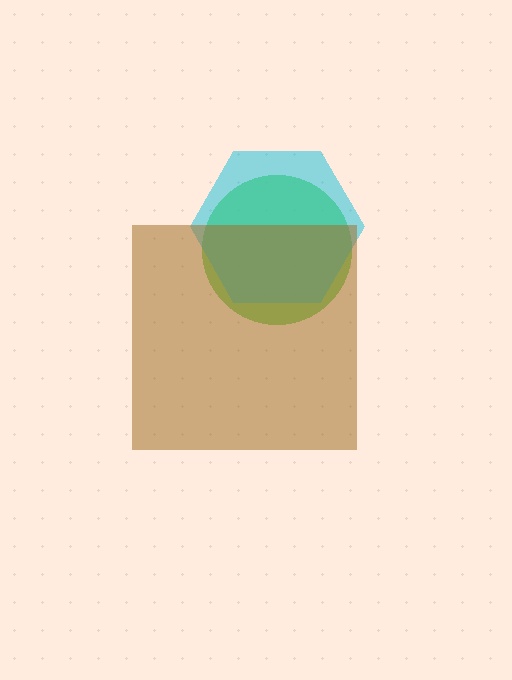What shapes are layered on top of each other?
The layered shapes are: a lime circle, a cyan hexagon, a brown square.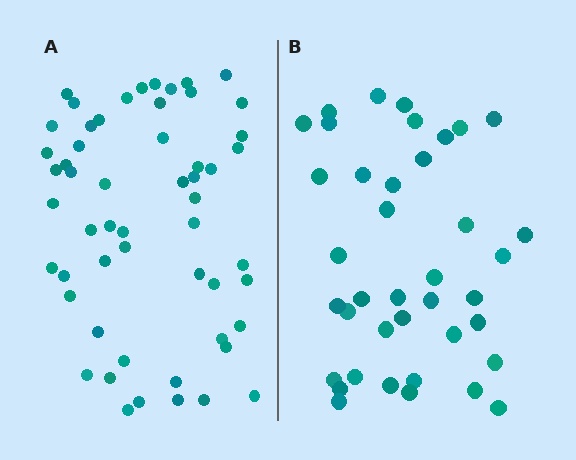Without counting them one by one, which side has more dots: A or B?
Region A (the left region) has more dots.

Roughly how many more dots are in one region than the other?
Region A has approximately 15 more dots than region B.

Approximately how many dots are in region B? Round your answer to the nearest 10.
About 40 dots. (The exact count is 39, which rounds to 40.)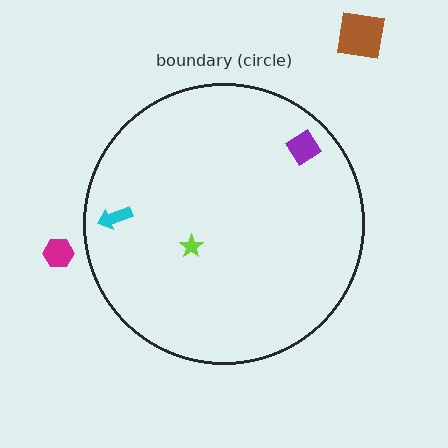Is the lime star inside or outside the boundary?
Inside.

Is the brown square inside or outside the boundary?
Outside.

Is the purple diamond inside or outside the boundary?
Inside.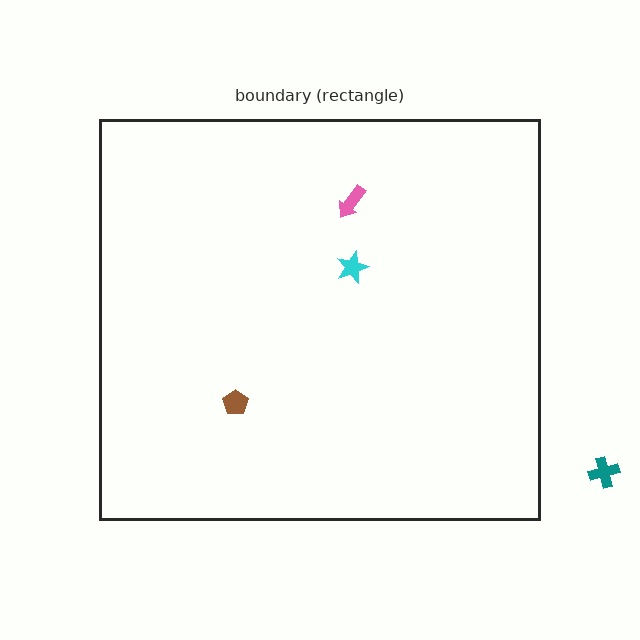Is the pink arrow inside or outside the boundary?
Inside.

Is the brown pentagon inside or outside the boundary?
Inside.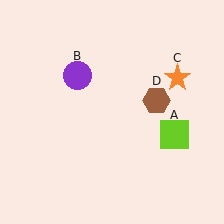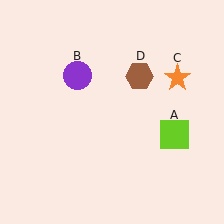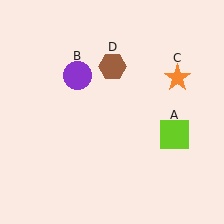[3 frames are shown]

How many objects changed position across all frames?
1 object changed position: brown hexagon (object D).